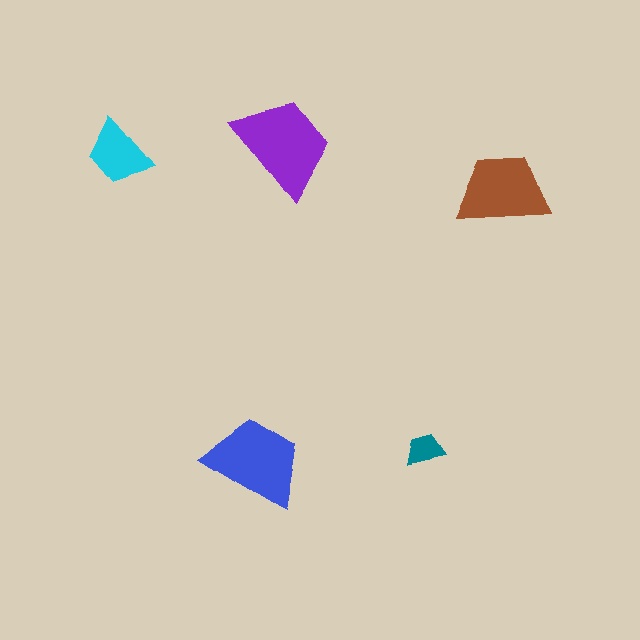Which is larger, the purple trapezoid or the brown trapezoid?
The purple one.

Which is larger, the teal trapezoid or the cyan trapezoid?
The cyan one.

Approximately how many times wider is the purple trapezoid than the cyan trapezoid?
About 1.5 times wider.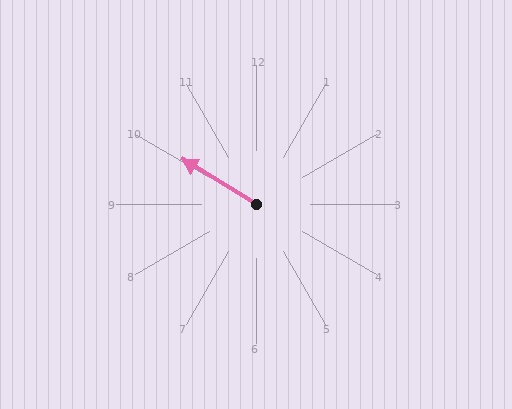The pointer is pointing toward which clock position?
Roughly 10 o'clock.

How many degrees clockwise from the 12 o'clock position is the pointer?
Approximately 302 degrees.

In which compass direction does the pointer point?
Northwest.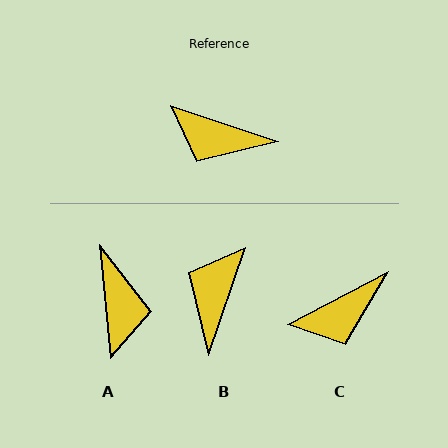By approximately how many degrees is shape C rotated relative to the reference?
Approximately 46 degrees counter-clockwise.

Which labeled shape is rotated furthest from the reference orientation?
A, about 114 degrees away.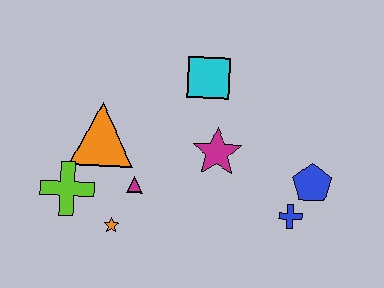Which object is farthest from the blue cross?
The lime cross is farthest from the blue cross.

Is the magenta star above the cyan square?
No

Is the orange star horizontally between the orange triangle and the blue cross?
Yes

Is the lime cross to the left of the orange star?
Yes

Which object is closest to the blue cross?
The blue pentagon is closest to the blue cross.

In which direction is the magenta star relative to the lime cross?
The magenta star is to the right of the lime cross.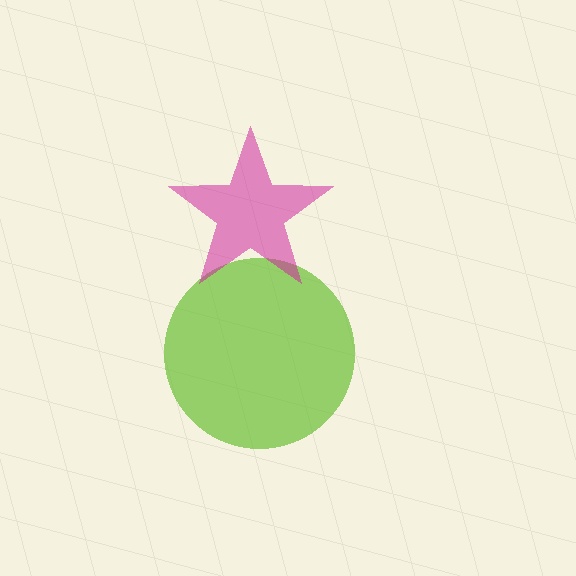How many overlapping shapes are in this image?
There are 2 overlapping shapes in the image.